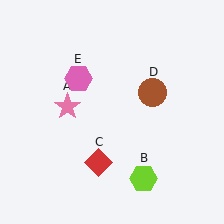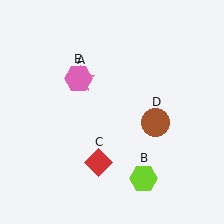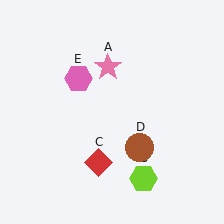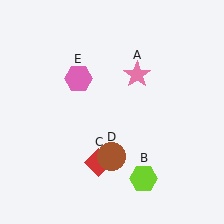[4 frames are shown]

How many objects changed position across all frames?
2 objects changed position: pink star (object A), brown circle (object D).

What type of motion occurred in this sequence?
The pink star (object A), brown circle (object D) rotated clockwise around the center of the scene.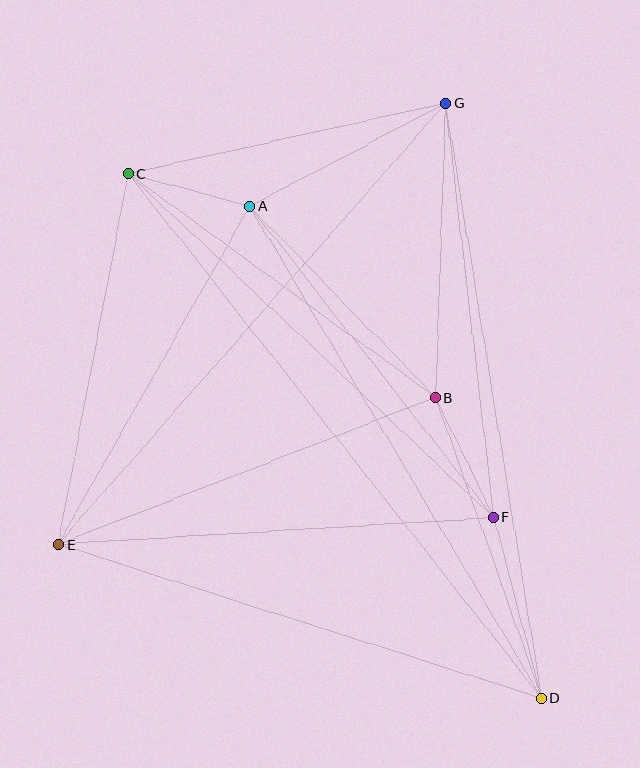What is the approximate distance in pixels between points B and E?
The distance between B and E is approximately 405 pixels.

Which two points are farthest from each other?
Points C and D are farthest from each other.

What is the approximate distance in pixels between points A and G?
The distance between A and G is approximately 222 pixels.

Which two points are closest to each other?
Points A and C are closest to each other.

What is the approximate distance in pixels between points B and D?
The distance between B and D is approximately 319 pixels.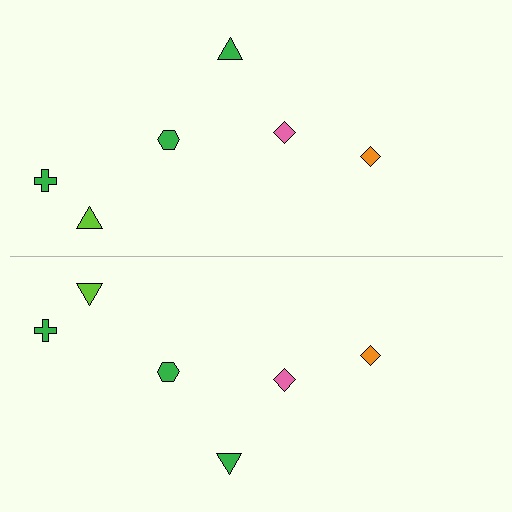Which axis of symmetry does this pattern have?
The pattern has a horizontal axis of symmetry running through the center of the image.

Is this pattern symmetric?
Yes, this pattern has bilateral (reflection) symmetry.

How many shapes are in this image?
There are 12 shapes in this image.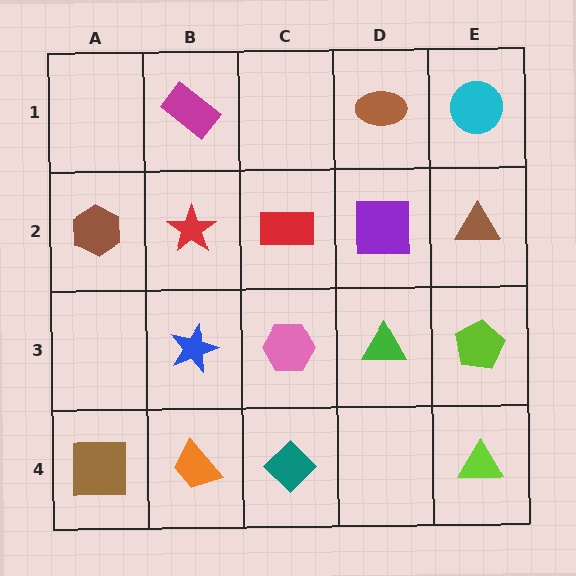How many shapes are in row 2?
5 shapes.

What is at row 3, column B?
A blue star.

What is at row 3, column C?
A pink hexagon.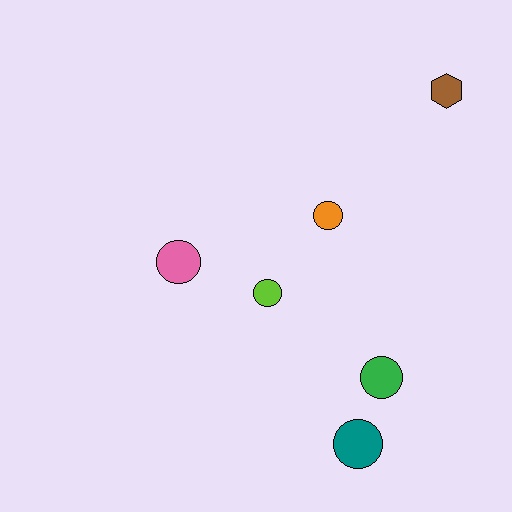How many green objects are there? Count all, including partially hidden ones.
There is 1 green object.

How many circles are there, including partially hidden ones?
There are 5 circles.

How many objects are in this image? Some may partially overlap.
There are 6 objects.